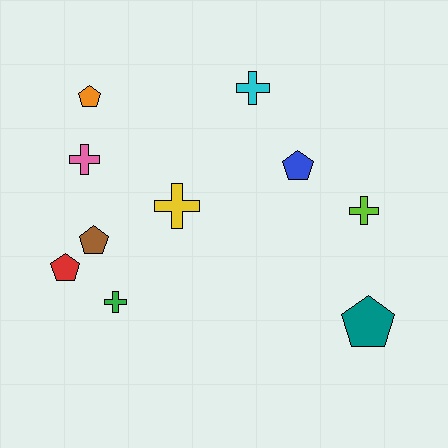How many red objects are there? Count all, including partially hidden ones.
There is 1 red object.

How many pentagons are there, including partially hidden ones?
There are 5 pentagons.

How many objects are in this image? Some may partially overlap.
There are 10 objects.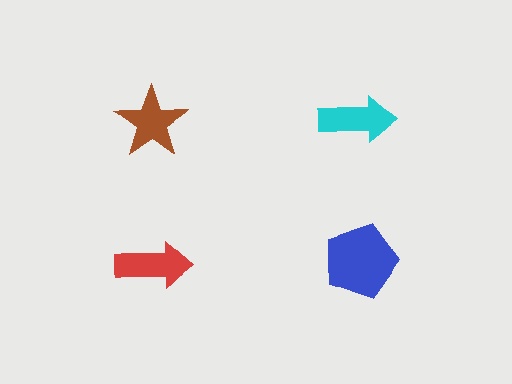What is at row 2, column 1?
A red arrow.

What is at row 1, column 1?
A brown star.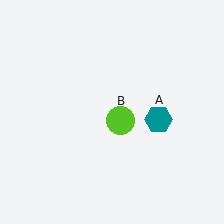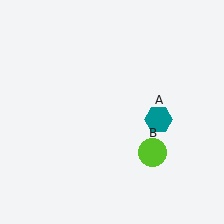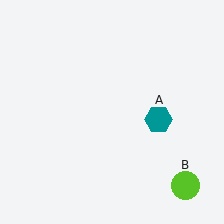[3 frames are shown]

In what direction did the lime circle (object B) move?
The lime circle (object B) moved down and to the right.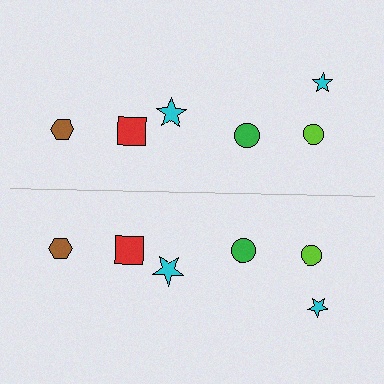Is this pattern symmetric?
Yes, this pattern has bilateral (reflection) symmetry.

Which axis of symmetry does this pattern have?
The pattern has a horizontal axis of symmetry running through the center of the image.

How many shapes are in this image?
There are 12 shapes in this image.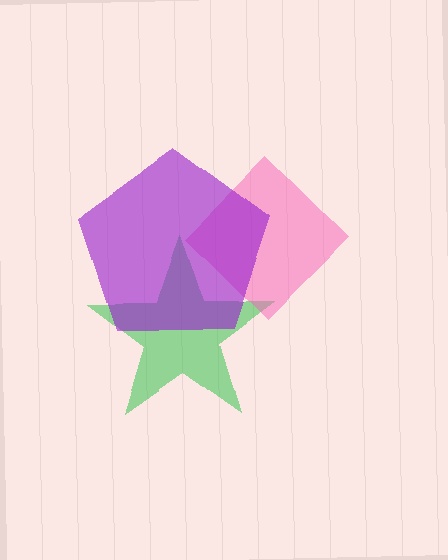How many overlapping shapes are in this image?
There are 3 overlapping shapes in the image.